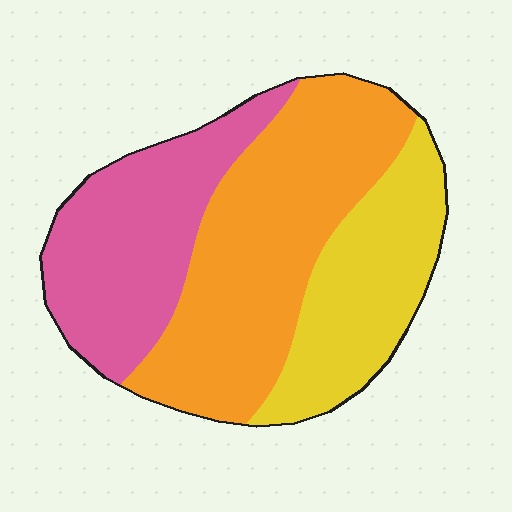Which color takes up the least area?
Yellow, at roughly 25%.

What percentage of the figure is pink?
Pink takes up about one third (1/3) of the figure.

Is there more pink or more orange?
Orange.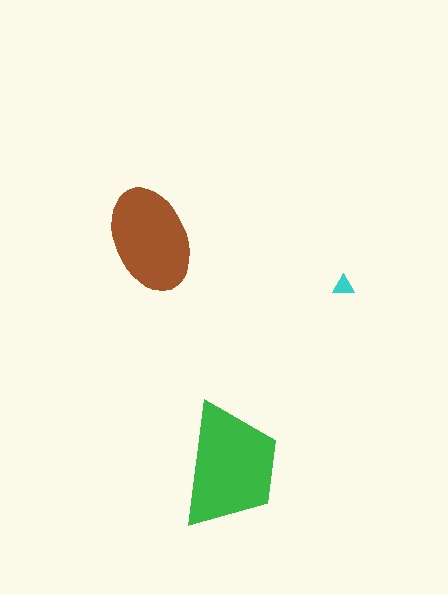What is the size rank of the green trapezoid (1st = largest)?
1st.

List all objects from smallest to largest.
The cyan triangle, the brown ellipse, the green trapezoid.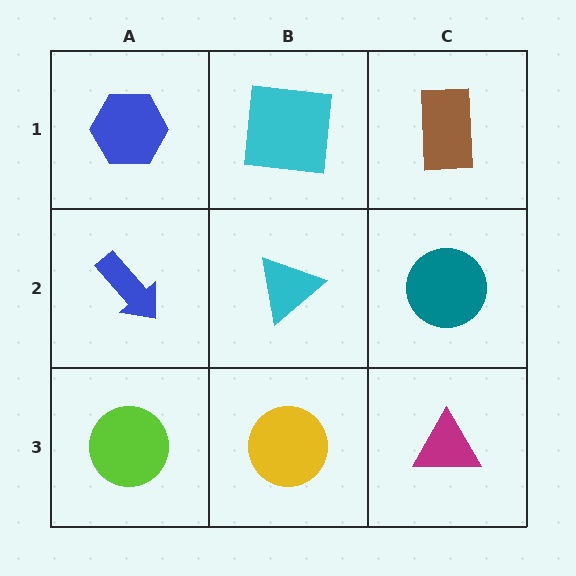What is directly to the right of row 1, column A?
A cyan square.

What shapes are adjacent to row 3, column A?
A blue arrow (row 2, column A), a yellow circle (row 3, column B).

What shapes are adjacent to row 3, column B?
A cyan triangle (row 2, column B), a lime circle (row 3, column A), a magenta triangle (row 3, column C).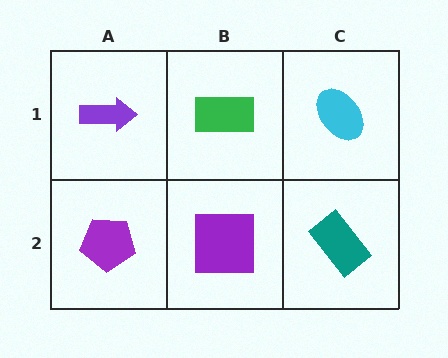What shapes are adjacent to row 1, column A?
A purple pentagon (row 2, column A), a green rectangle (row 1, column B).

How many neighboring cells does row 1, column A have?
2.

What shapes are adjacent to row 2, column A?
A purple arrow (row 1, column A), a purple square (row 2, column B).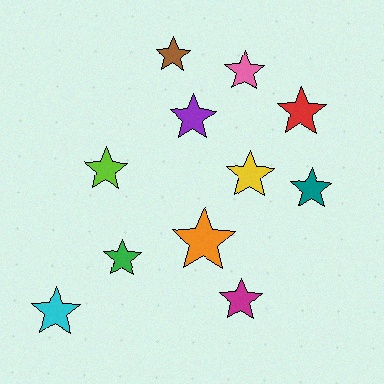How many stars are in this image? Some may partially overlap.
There are 11 stars.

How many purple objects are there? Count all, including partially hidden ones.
There is 1 purple object.